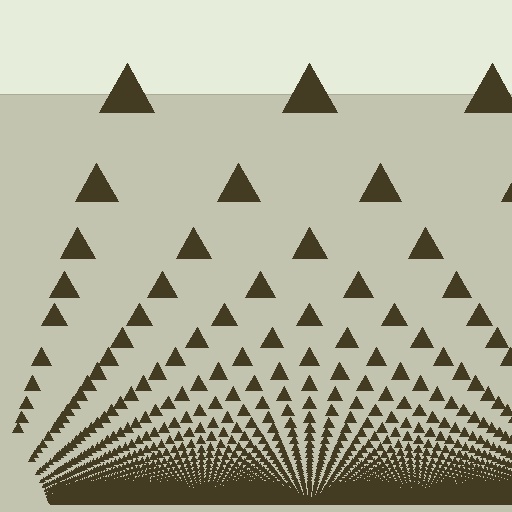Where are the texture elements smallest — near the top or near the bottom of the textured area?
Near the bottom.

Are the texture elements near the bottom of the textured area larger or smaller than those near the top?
Smaller. The gradient is inverted — elements near the bottom are smaller and denser.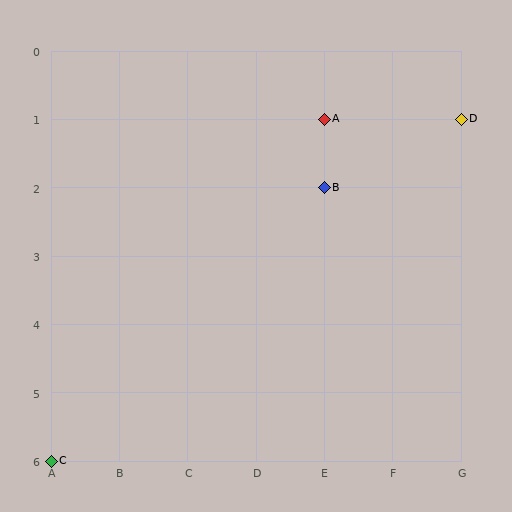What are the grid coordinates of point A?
Point A is at grid coordinates (E, 1).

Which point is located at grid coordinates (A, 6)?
Point C is at (A, 6).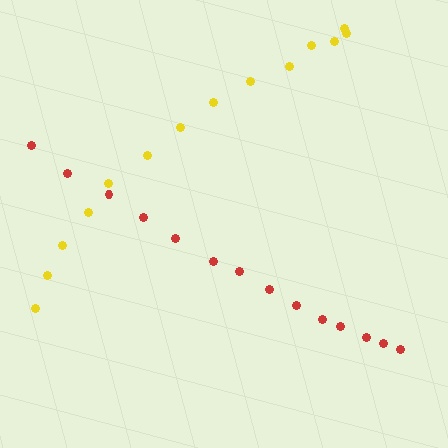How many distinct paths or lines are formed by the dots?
There are 2 distinct paths.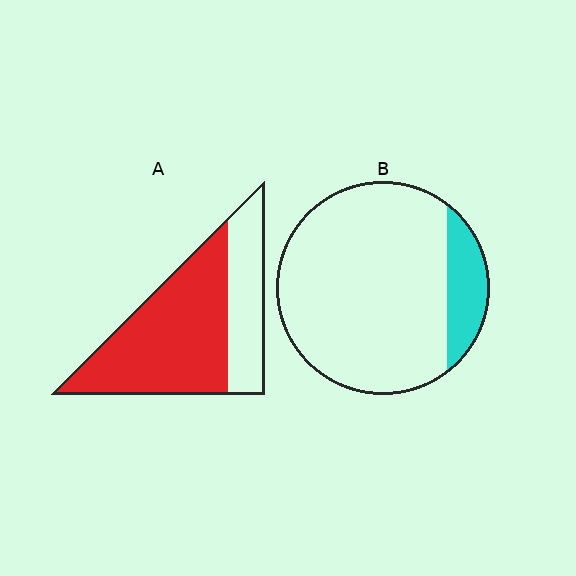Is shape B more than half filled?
No.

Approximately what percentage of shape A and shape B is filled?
A is approximately 70% and B is approximately 15%.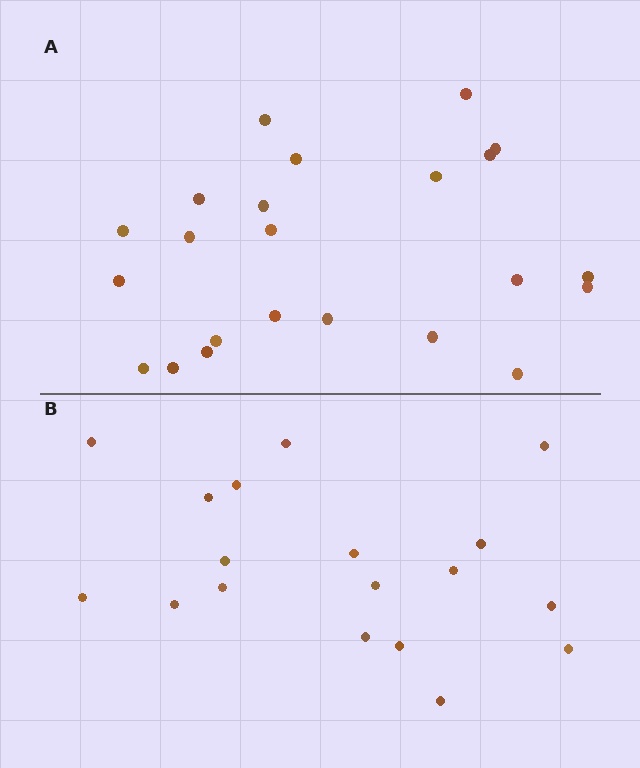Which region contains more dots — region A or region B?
Region A (the top region) has more dots.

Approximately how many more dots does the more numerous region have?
Region A has about 5 more dots than region B.